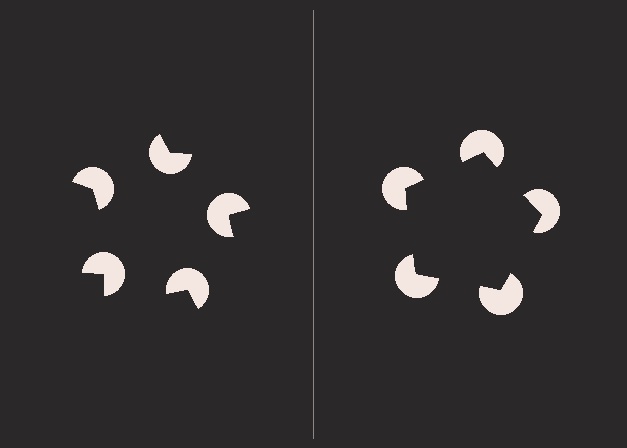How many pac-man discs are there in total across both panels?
10 — 5 on each side.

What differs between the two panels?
The pac-man discs are positioned identically on both sides; only the wedge orientations differ. On the right they align to a pentagon; on the left they are misaligned.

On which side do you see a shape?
An illusory pentagon appears on the right side. On the left side the wedge cuts are rotated, so no coherent shape forms.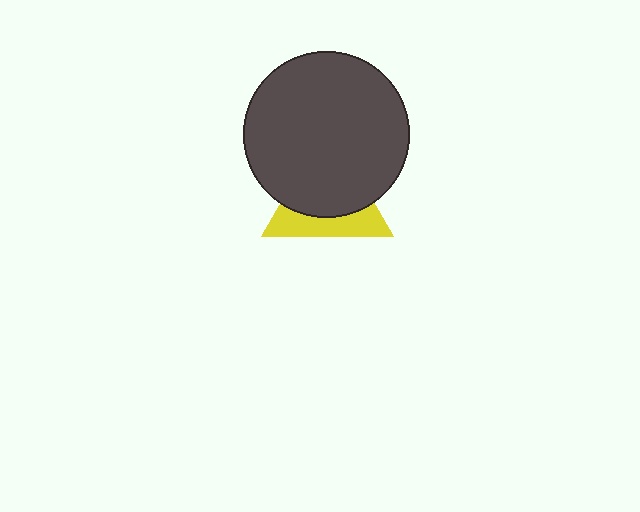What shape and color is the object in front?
The object in front is a dark gray circle.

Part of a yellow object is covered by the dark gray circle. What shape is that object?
It is a triangle.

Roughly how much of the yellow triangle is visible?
A small part of it is visible (roughly 38%).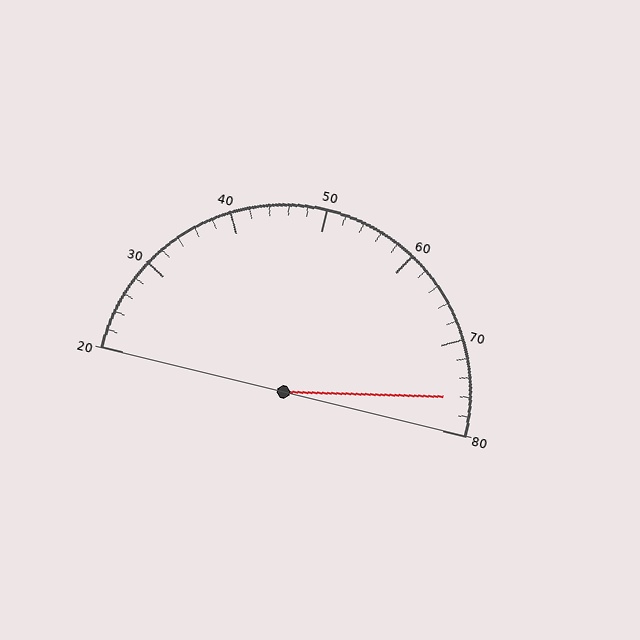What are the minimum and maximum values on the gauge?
The gauge ranges from 20 to 80.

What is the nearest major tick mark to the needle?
The nearest major tick mark is 80.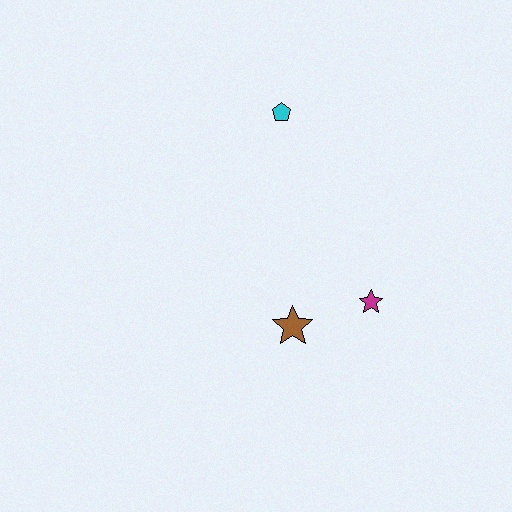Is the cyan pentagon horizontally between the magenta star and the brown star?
No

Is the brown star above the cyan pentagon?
No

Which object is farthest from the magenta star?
The cyan pentagon is farthest from the magenta star.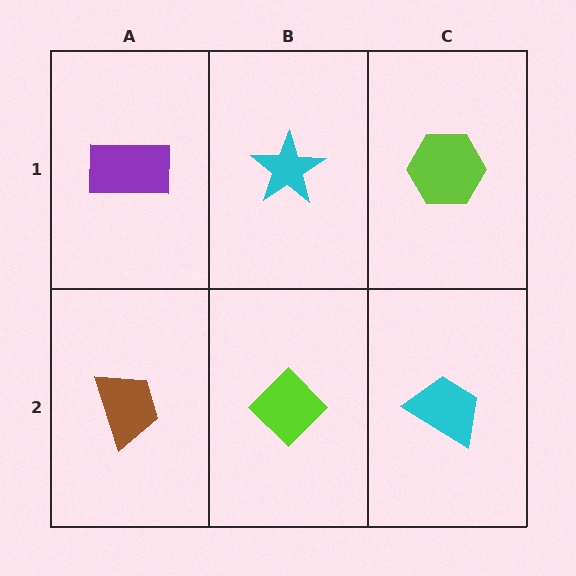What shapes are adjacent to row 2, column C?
A lime hexagon (row 1, column C), a lime diamond (row 2, column B).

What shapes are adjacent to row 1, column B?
A lime diamond (row 2, column B), a purple rectangle (row 1, column A), a lime hexagon (row 1, column C).